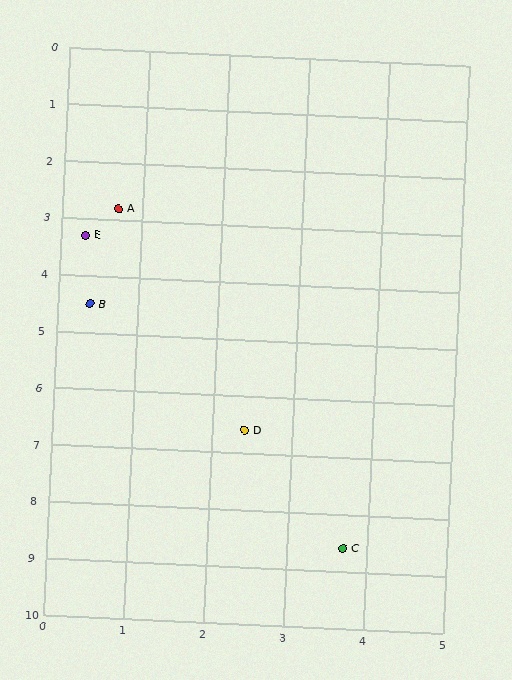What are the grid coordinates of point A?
Point A is at approximately (0.7, 2.8).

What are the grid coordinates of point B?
Point B is at approximately (0.4, 4.5).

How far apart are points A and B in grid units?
Points A and B are about 1.7 grid units apart.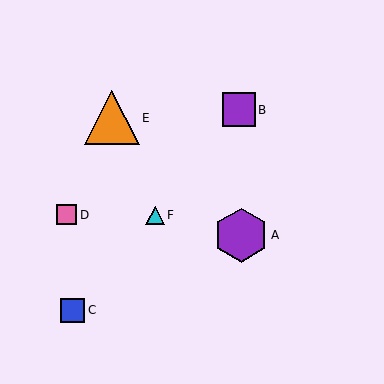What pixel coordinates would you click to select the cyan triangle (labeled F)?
Click at (155, 215) to select the cyan triangle F.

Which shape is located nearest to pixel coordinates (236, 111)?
The purple square (labeled B) at (239, 110) is nearest to that location.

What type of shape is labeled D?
Shape D is a pink square.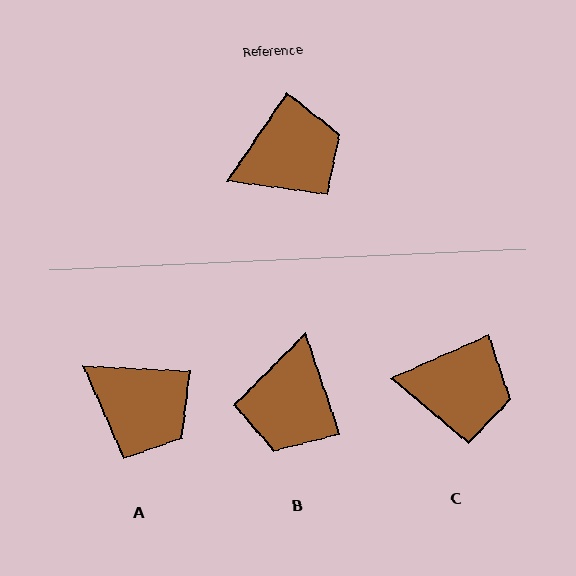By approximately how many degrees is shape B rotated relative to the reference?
Approximately 127 degrees clockwise.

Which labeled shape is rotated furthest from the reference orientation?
B, about 127 degrees away.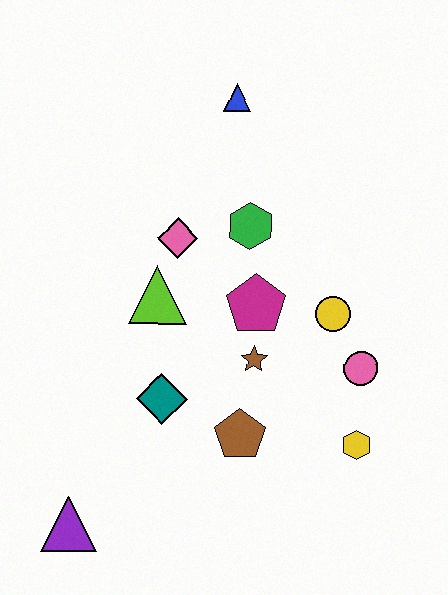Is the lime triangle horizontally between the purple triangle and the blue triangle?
Yes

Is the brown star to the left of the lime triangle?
No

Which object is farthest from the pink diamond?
The purple triangle is farthest from the pink diamond.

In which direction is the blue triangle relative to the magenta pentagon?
The blue triangle is above the magenta pentagon.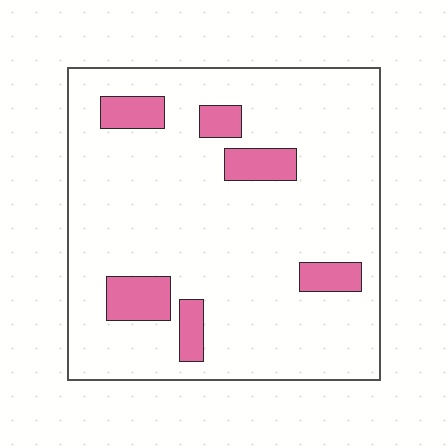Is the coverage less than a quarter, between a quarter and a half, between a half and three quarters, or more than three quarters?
Less than a quarter.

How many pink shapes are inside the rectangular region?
6.